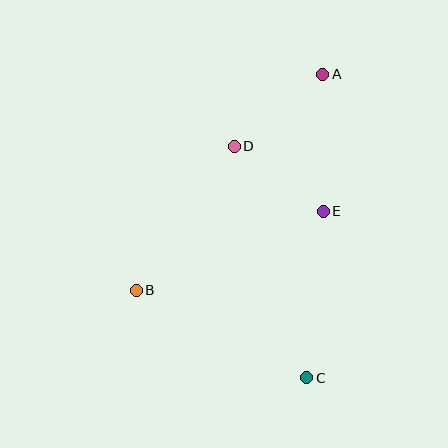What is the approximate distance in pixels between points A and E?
The distance between A and E is approximately 137 pixels.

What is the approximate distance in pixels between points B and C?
The distance between B and C is approximately 192 pixels.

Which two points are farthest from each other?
Points A and C are farthest from each other.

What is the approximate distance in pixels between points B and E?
The distance between B and E is approximately 203 pixels.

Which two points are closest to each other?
Points D and E are closest to each other.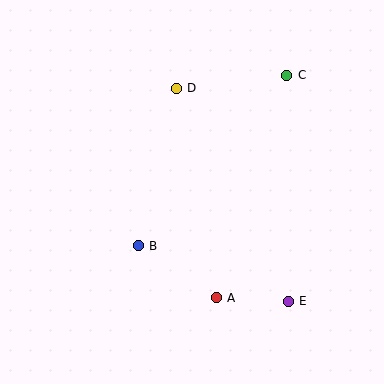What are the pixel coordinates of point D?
Point D is at (176, 88).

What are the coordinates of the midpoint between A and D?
The midpoint between A and D is at (196, 193).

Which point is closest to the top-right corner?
Point C is closest to the top-right corner.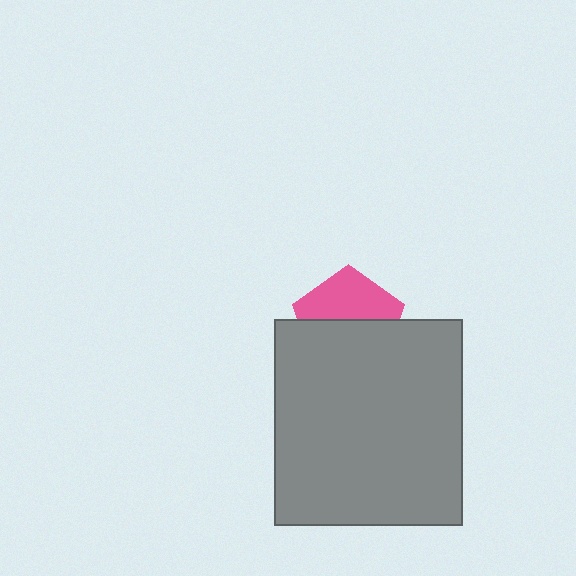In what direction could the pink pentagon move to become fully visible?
The pink pentagon could move up. That would shift it out from behind the gray rectangle entirely.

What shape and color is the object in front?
The object in front is a gray rectangle.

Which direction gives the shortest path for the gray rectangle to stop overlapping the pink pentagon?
Moving down gives the shortest separation.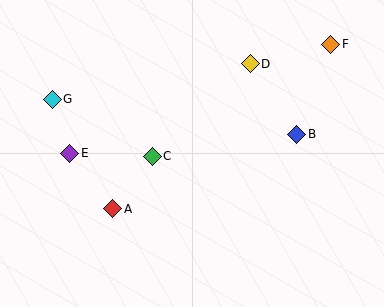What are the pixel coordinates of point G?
Point G is at (52, 99).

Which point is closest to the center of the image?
Point C at (152, 156) is closest to the center.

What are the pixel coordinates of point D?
Point D is at (250, 64).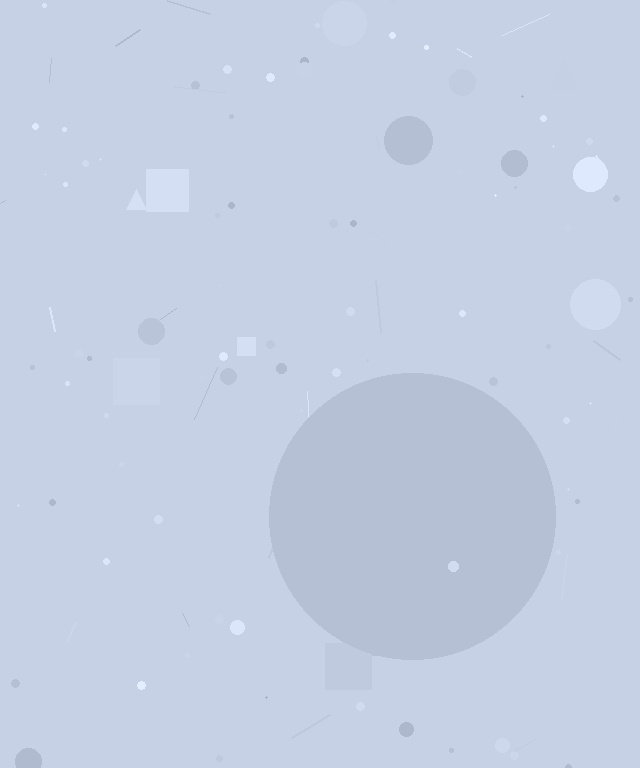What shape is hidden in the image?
A circle is hidden in the image.